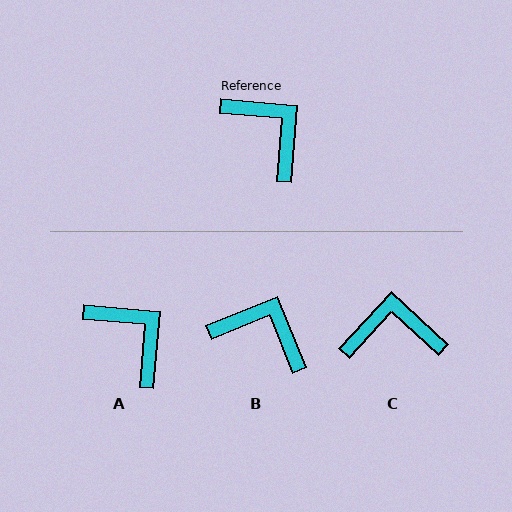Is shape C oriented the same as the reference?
No, it is off by about 52 degrees.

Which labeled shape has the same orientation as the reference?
A.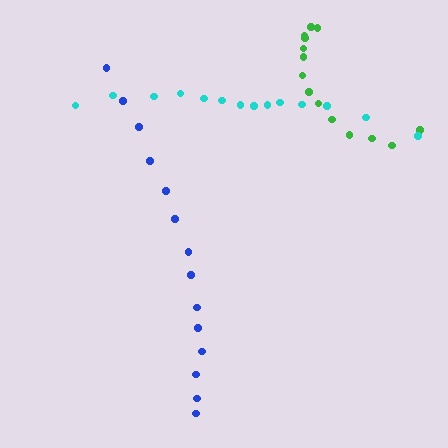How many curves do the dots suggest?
There are 3 distinct paths.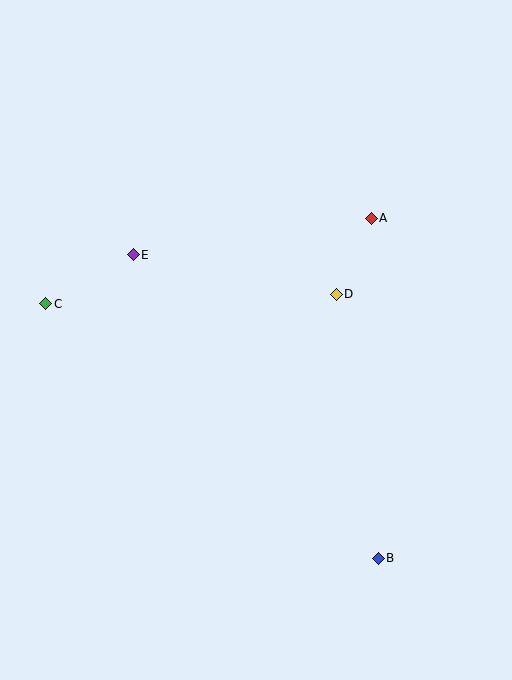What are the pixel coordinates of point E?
Point E is at (133, 255).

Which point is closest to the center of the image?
Point D at (336, 294) is closest to the center.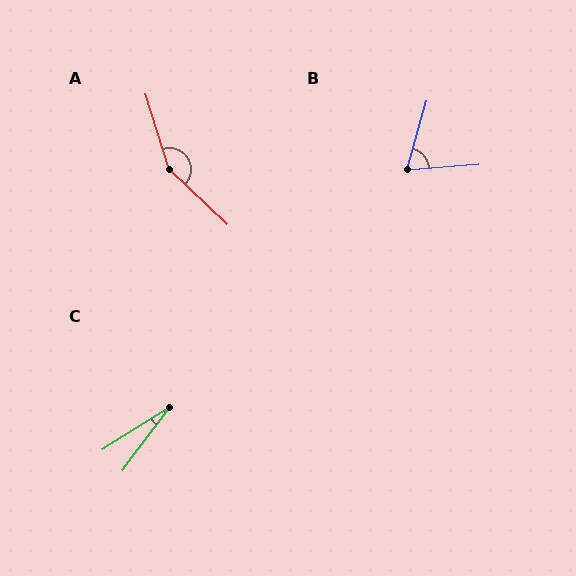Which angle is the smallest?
C, at approximately 21 degrees.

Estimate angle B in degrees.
Approximately 69 degrees.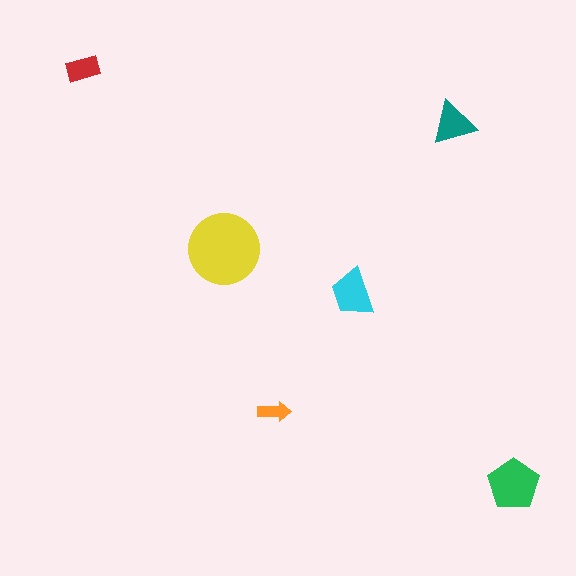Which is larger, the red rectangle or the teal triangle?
The teal triangle.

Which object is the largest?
The yellow circle.